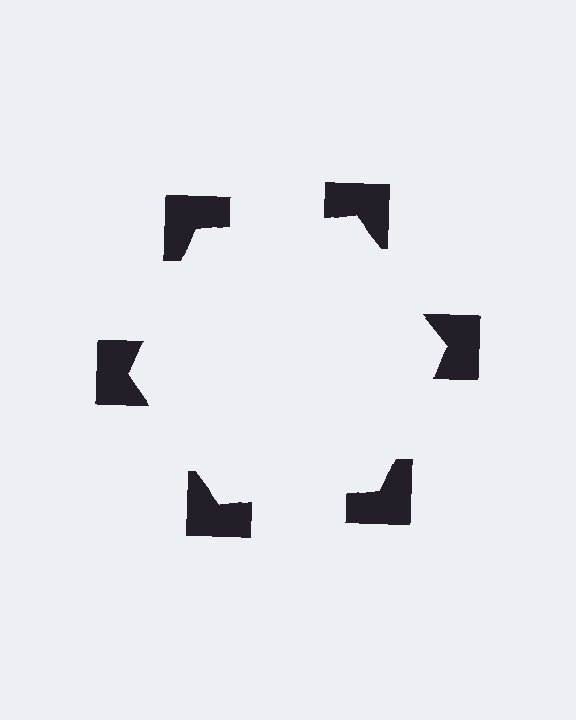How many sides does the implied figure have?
6 sides.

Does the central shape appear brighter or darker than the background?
It typically appears slightly brighter than the background, even though no actual brightness change is drawn.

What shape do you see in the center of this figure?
An illusory hexagon — its edges are inferred from the aligned wedge cuts in the notched squares, not physically drawn.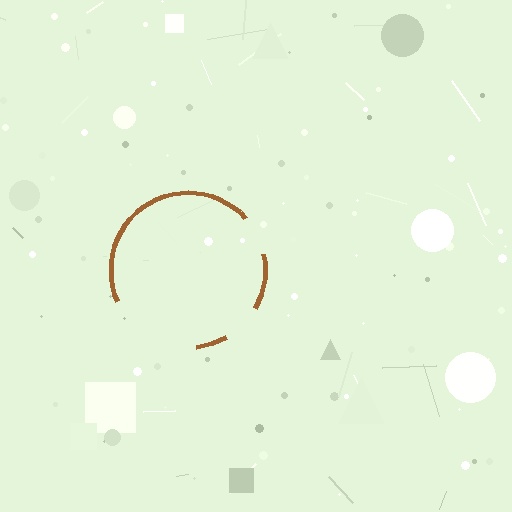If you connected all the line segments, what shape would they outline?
They would outline a circle.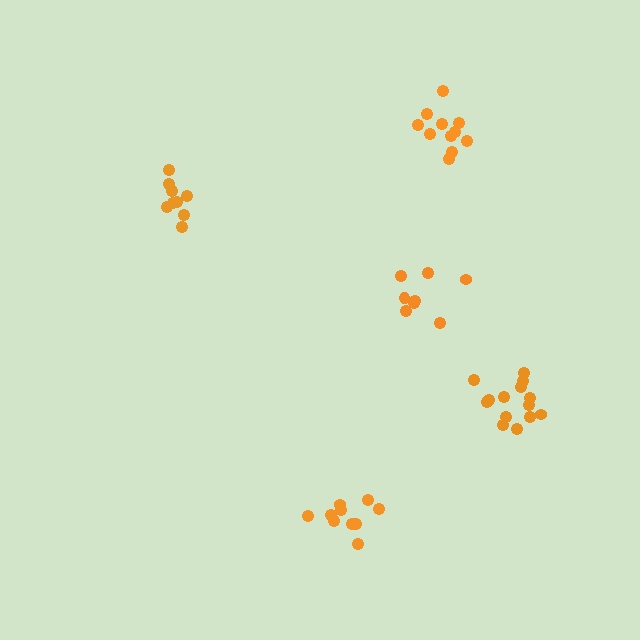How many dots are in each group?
Group 1: 8 dots, Group 2: 10 dots, Group 3: 14 dots, Group 4: 11 dots, Group 5: 9 dots (52 total).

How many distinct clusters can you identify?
There are 5 distinct clusters.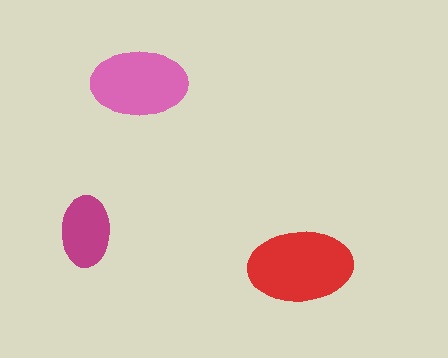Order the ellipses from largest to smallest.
the red one, the pink one, the magenta one.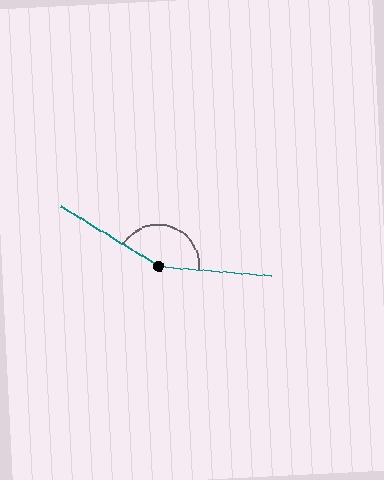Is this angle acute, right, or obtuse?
It is obtuse.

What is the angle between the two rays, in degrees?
Approximately 153 degrees.